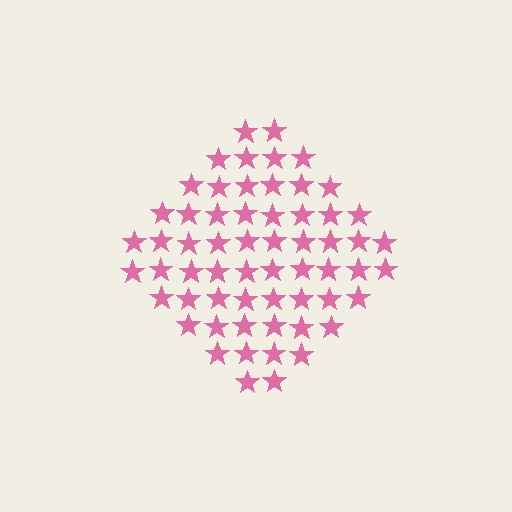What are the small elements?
The small elements are stars.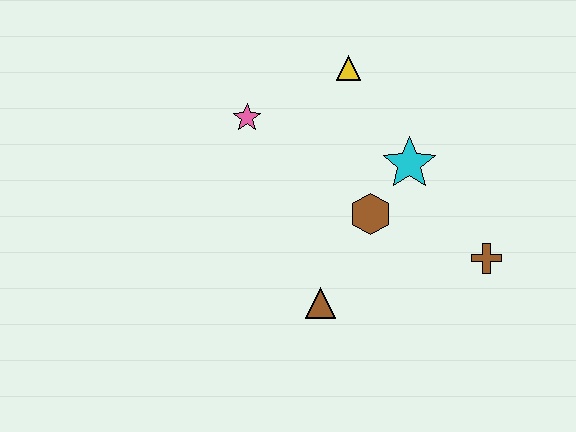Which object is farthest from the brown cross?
The pink star is farthest from the brown cross.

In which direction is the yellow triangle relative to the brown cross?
The yellow triangle is above the brown cross.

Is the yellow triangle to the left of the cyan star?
Yes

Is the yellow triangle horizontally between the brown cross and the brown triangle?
Yes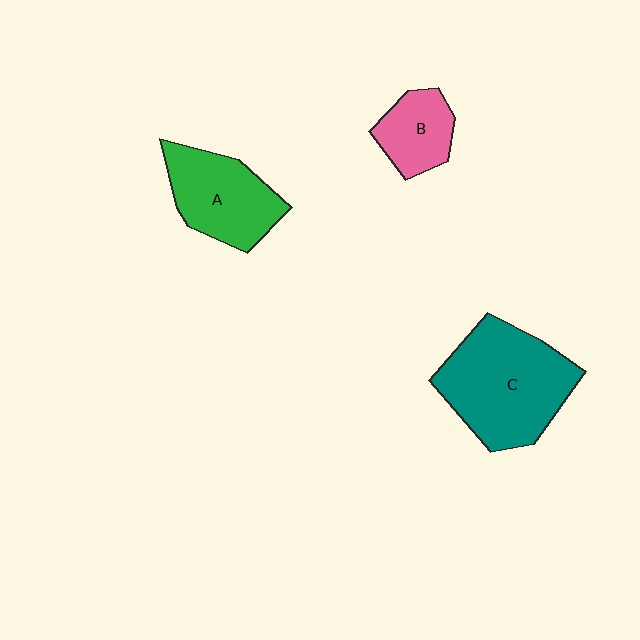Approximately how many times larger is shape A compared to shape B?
Approximately 1.6 times.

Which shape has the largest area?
Shape C (teal).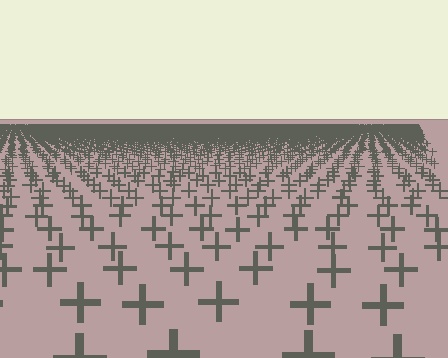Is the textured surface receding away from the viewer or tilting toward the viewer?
The surface is receding away from the viewer. Texture elements get smaller and denser toward the top.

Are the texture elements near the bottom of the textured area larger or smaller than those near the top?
Larger. Near the bottom, elements are closer to the viewer and appear at a bigger on-screen size.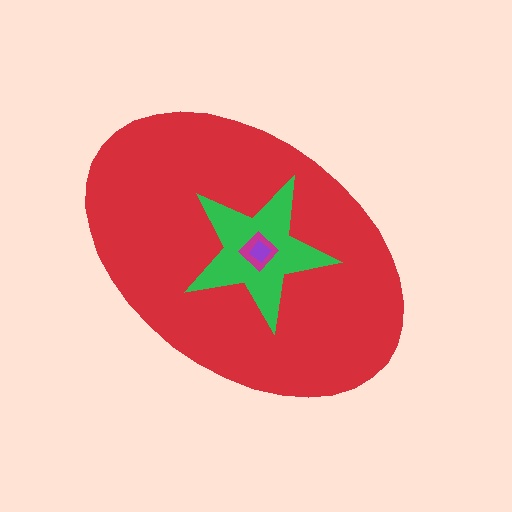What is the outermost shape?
The red ellipse.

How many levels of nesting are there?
4.